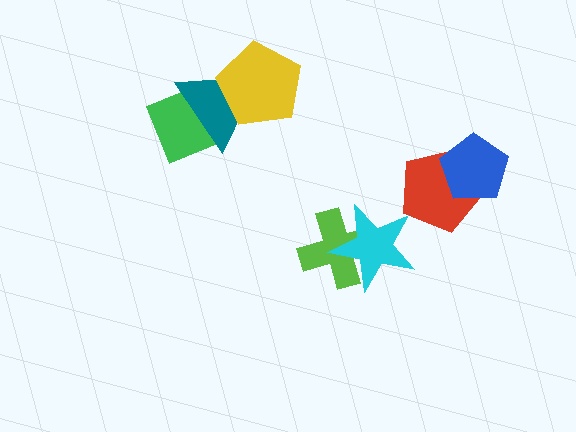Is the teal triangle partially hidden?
Yes, it is partially covered by another shape.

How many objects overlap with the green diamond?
1 object overlaps with the green diamond.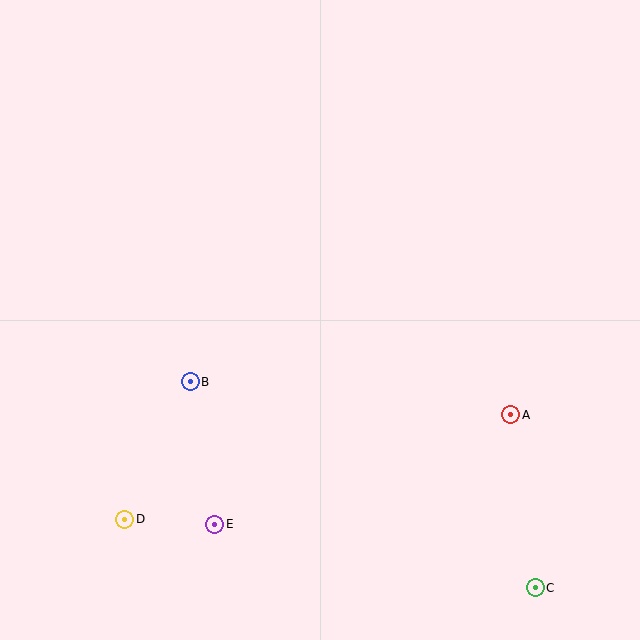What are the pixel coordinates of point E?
Point E is at (215, 524).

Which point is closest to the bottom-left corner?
Point D is closest to the bottom-left corner.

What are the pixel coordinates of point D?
Point D is at (125, 519).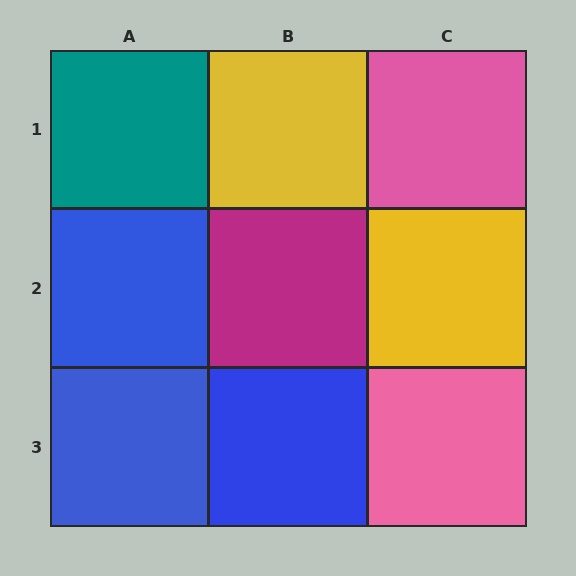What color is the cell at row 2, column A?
Blue.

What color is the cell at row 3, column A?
Blue.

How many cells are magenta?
1 cell is magenta.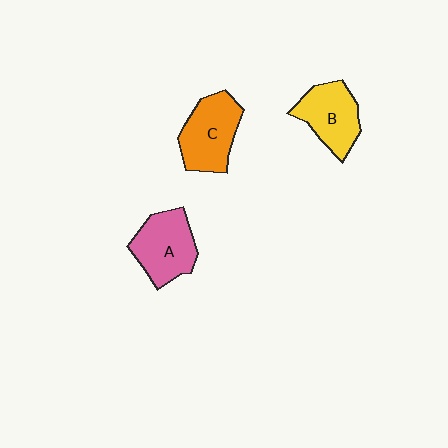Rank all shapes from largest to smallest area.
From largest to smallest: C (orange), A (pink), B (yellow).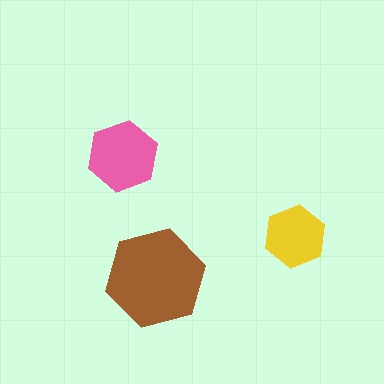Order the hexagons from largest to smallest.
the brown one, the pink one, the yellow one.